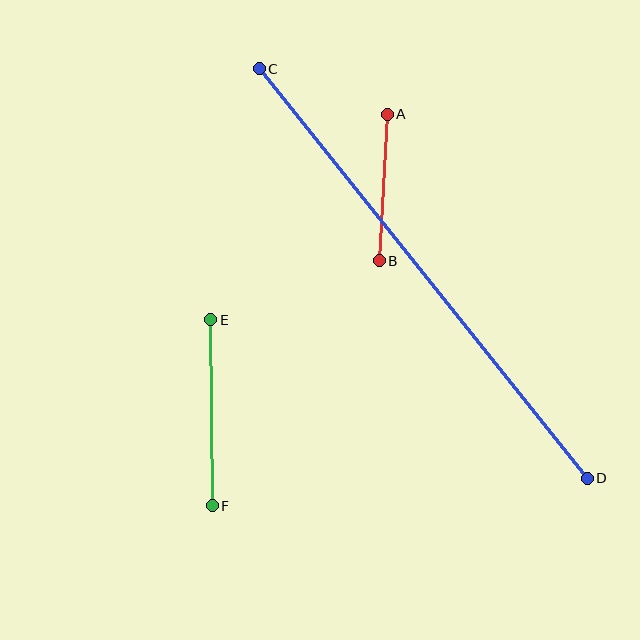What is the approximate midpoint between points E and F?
The midpoint is at approximately (212, 413) pixels.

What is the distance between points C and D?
The distance is approximately 525 pixels.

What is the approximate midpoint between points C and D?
The midpoint is at approximately (423, 274) pixels.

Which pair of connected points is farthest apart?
Points C and D are farthest apart.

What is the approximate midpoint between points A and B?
The midpoint is at approximately (383, 188) pixels.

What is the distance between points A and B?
The distance is approximately 147 pixels.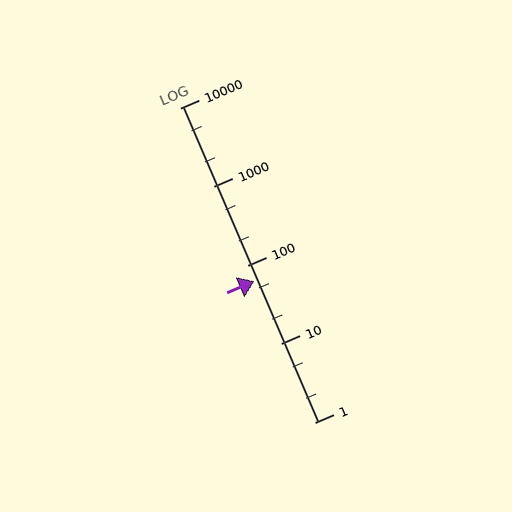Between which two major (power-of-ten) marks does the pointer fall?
The pointer is between 10 and 100.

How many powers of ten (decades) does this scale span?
The scale spans 4 decades, from 1 to 10000.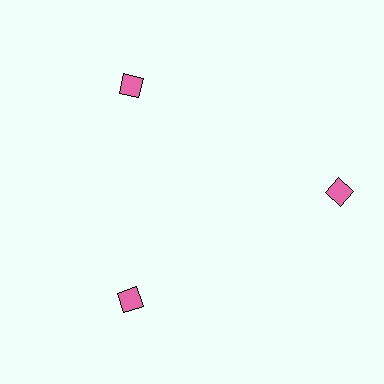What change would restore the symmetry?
The symmetry would be restored by moving it inward, back onto the ring so that all 3 diamonds sit at equal angles and equal distance from the center.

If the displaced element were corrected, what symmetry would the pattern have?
It would have 3-fold rotational symmetry — the pattern would map onto itself every 120 degrees.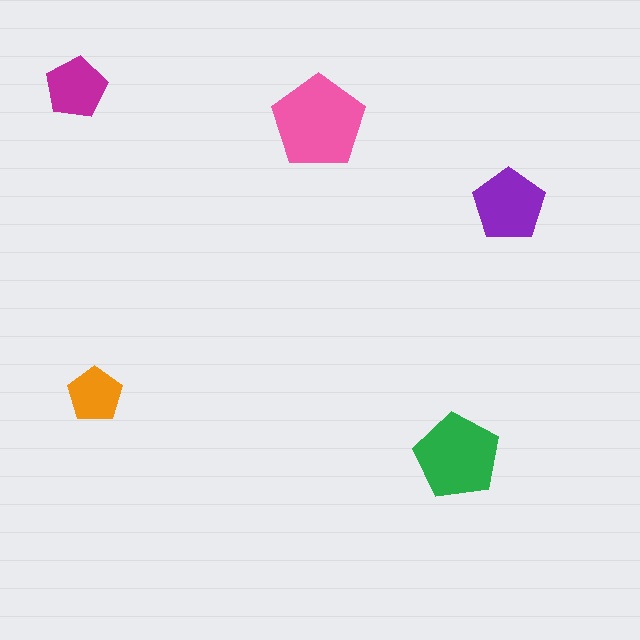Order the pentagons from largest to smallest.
the pink one, the green one, the purple one, the magenta one, the orange one.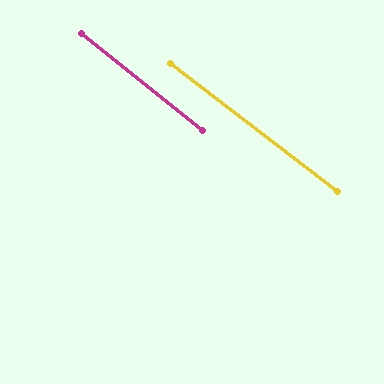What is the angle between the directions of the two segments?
Approximately 2 degrees.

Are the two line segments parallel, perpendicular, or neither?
Parallel — their directions differ by only 1.7°.